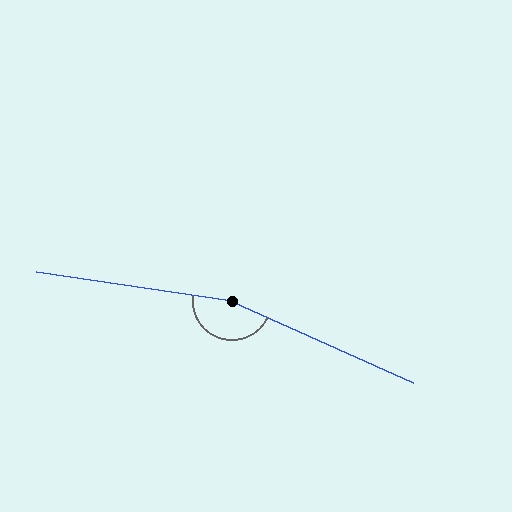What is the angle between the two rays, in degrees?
Approximately 164 degrees.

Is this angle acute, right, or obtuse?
It is obtuse.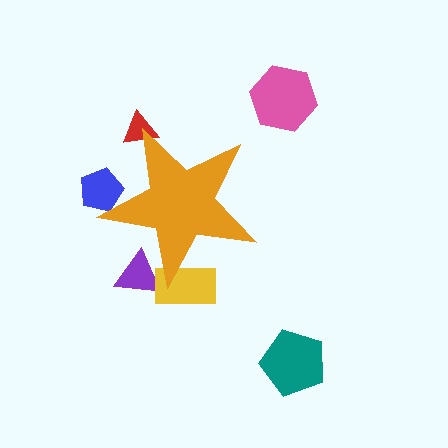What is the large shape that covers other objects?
An orange star.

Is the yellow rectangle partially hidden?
Yes, the yellow rectangle is partially hidden behind the orange star.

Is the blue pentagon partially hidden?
Yes, the blue pentagon is partially hidden behind the orange star.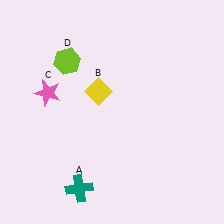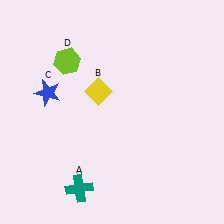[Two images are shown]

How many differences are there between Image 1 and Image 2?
There is 1 difference between the two images.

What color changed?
The star (C) changed from pink in Image 1 to blue in Image 2.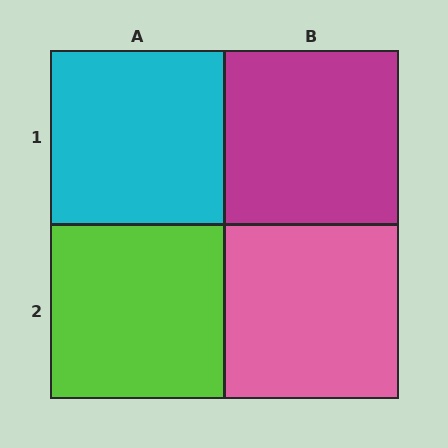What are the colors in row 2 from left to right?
Lime, pink.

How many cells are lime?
1 cell is lime.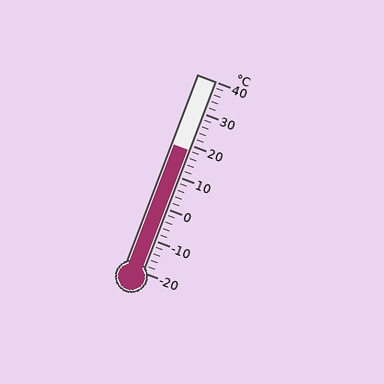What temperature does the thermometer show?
The thermometer shows approximately 18°C.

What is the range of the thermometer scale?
The thermometer scale ranges from -20°C to 40°C.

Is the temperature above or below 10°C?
The temperature is above 10°C.